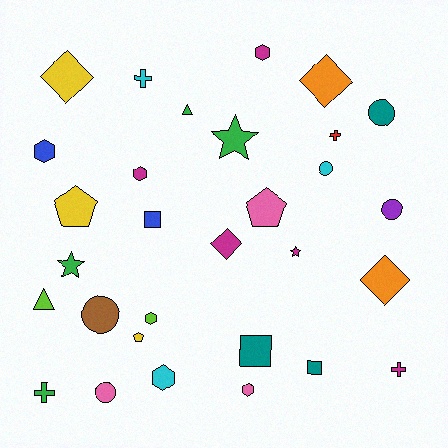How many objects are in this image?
There are 30 objects.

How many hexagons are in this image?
There are 6 hexagons.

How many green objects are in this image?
There are 4 green objects.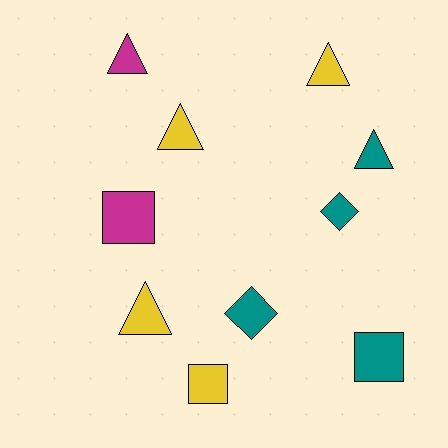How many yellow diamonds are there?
There are no yellow diamonds.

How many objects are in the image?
There are 10 objects.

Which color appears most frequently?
Teal, with 4 objects.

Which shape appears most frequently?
Triangle, with 5 objects.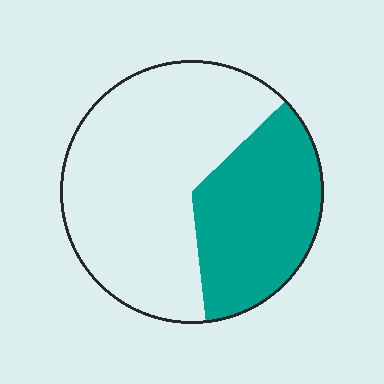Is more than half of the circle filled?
No.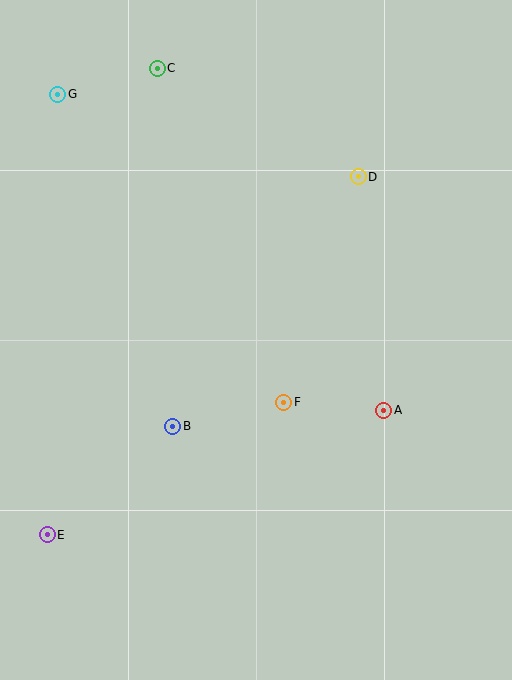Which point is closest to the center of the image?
Point F at (284, 402) is closest to the center.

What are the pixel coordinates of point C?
Point C is at (157, 68).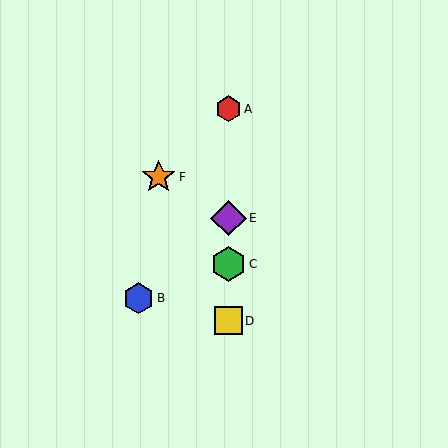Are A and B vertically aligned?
No, A is at x≈228 and B is at x≈138.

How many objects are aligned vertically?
4 objects (A, C, D, E) are aligned vertically.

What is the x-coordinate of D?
Object D is at x≈228.